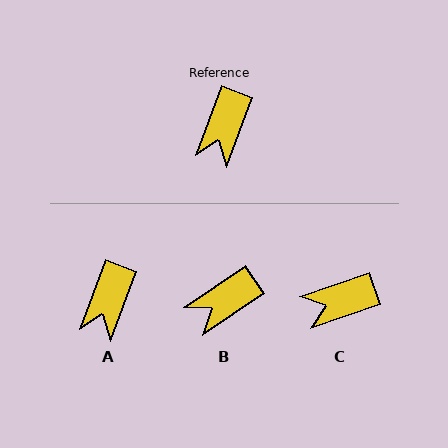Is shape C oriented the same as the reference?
No, it is off by about 50 degrees.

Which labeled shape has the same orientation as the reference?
A.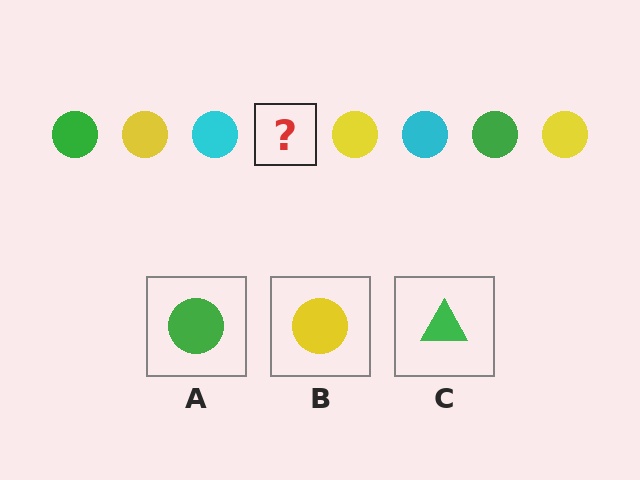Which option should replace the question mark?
Option A.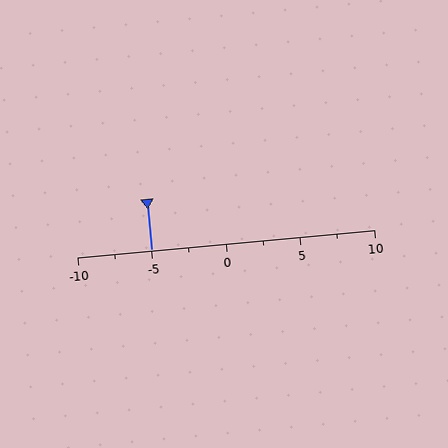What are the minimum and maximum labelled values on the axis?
The axis runs from -10 to 10.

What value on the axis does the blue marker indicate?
The marker indicates approximately -5.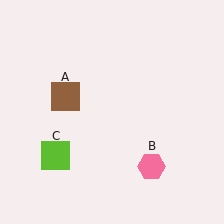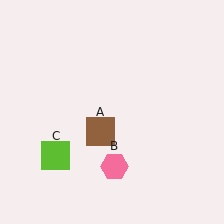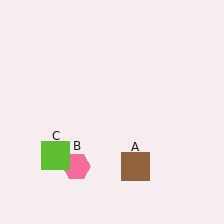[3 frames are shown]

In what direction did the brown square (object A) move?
The brown square (object A) moved down and to the right.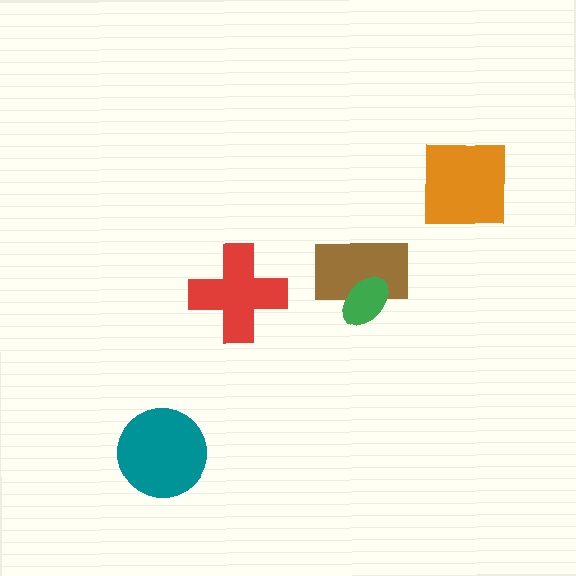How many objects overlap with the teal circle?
0 objects overlap with the teal circle.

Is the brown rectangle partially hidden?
Yes, it is partially covered by another shape.